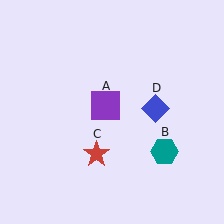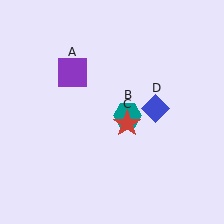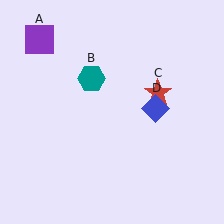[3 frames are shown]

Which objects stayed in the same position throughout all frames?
Blue diamond (object D) remained stationary.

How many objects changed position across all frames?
3 objects changed position: purple square (object A), teal hexagon (object B), red star (object C).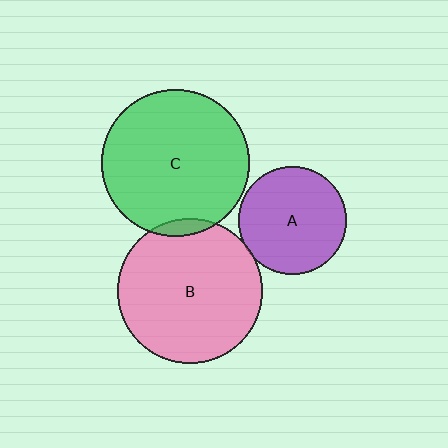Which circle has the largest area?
Circle C (green).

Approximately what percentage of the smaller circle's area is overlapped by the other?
Approximately 5%.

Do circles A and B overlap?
Yes.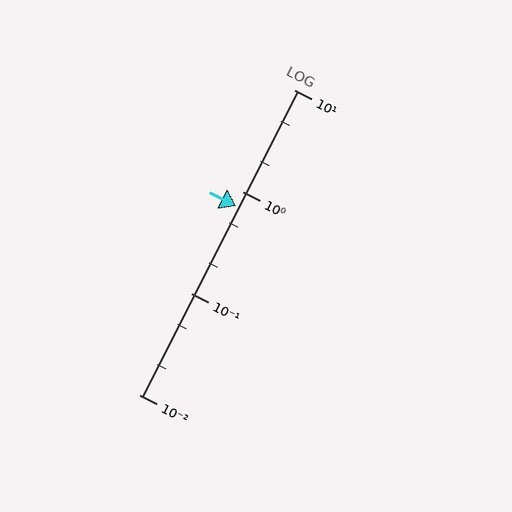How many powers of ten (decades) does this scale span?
The scale spans 3 decades, from 0.01 to 10.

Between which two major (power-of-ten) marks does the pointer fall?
The pointer is between 0.1 and 1.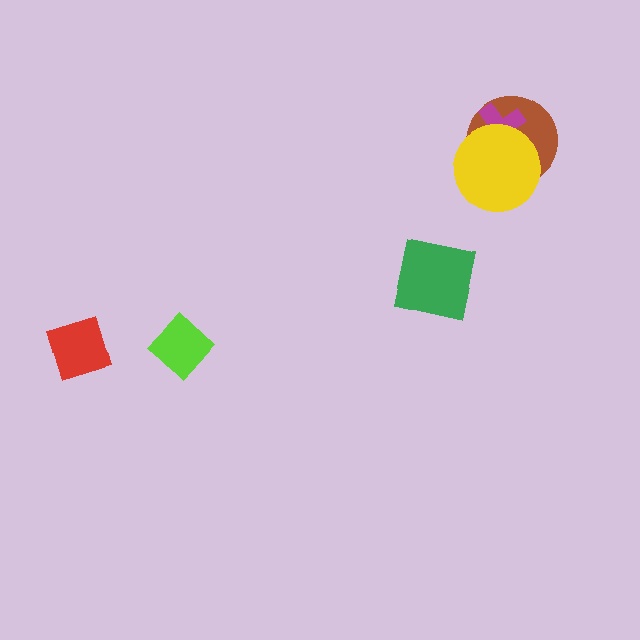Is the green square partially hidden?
No, no other shape covers it.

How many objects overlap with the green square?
0 objects overlap with the green square.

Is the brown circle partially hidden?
Yes, it is partially covered by another shape.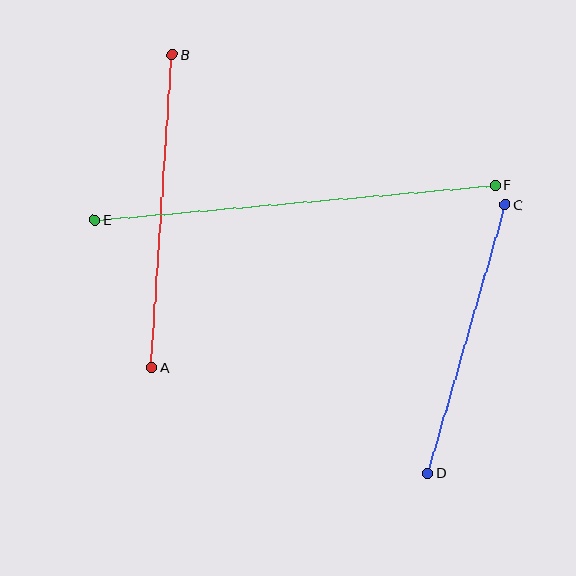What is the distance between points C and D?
The distance is approximately 279 pixels.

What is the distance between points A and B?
The distance is approximately 314 pixels.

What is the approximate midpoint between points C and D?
The midpoint is at approximately (466, 339) pixels.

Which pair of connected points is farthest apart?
Points E and F are farthest apart.